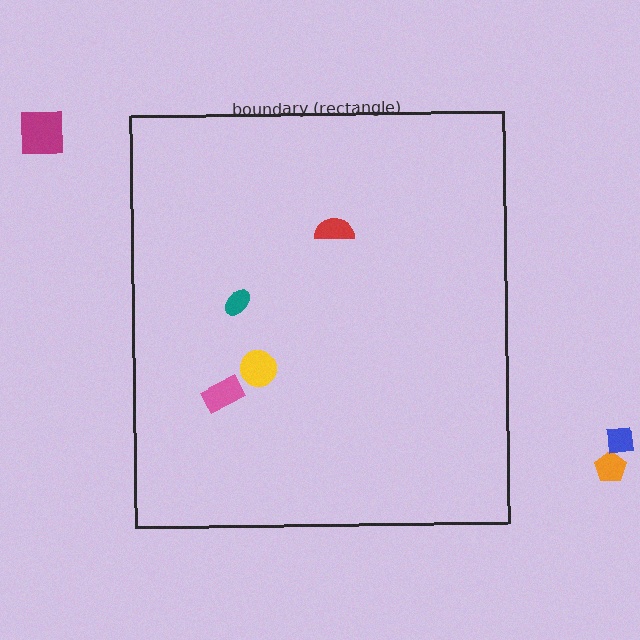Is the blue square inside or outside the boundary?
Outside.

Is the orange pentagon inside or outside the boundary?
Outside.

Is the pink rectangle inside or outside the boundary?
Inside.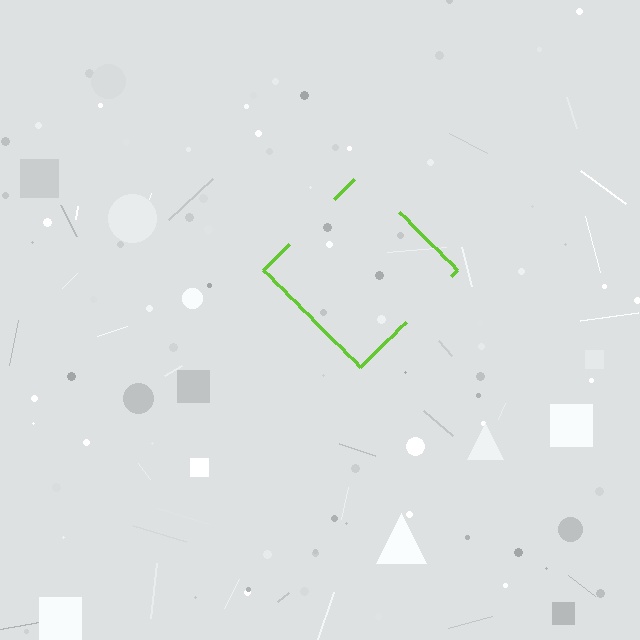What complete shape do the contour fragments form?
The contour fragments form a diamond.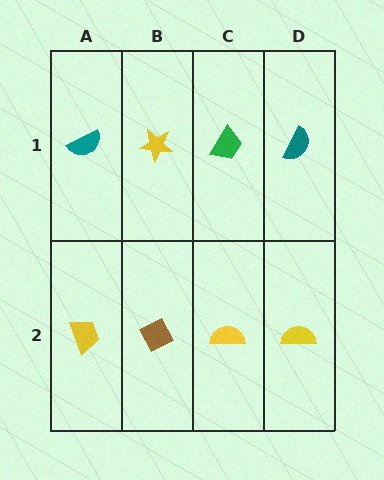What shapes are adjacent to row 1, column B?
A brown diamond (row 2, column B), a teal semicircle (row 1, column A), a green trapezoid (row 1, column C).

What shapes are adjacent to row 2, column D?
A teal semicircle (row 1, column D), a yellow semicircle (row 2, column C).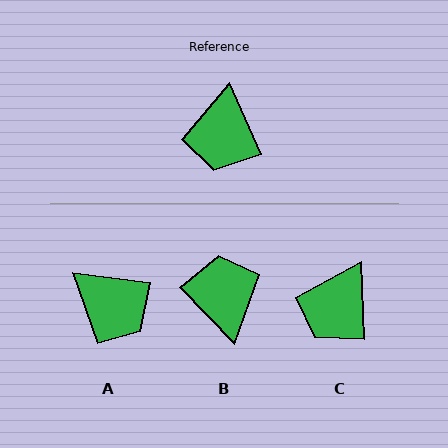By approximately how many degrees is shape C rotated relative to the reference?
Approximately 21 degrees clockwise.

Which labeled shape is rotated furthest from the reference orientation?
B, about 160 degrees away.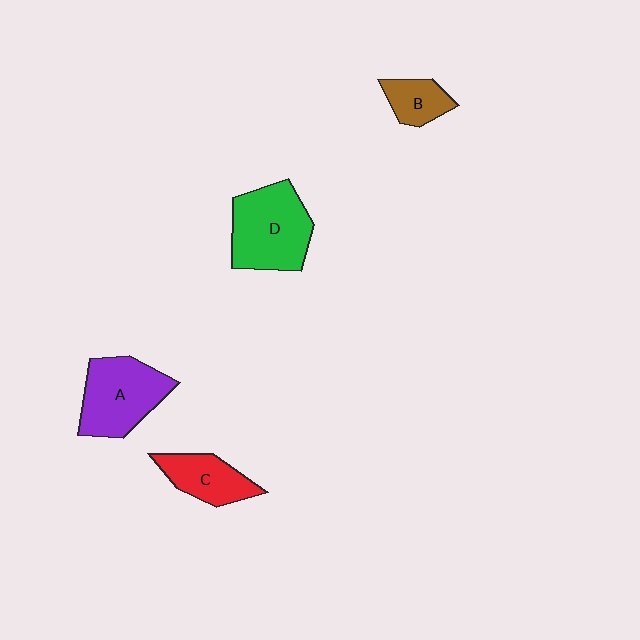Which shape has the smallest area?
Shape B (brown).